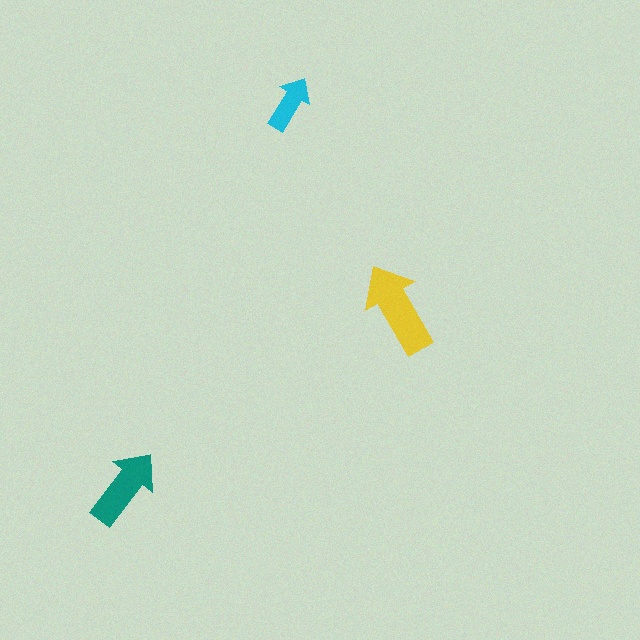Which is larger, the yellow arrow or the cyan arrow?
The yellow one.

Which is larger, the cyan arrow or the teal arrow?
The teal one.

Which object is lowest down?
The teal arrow is bottommost.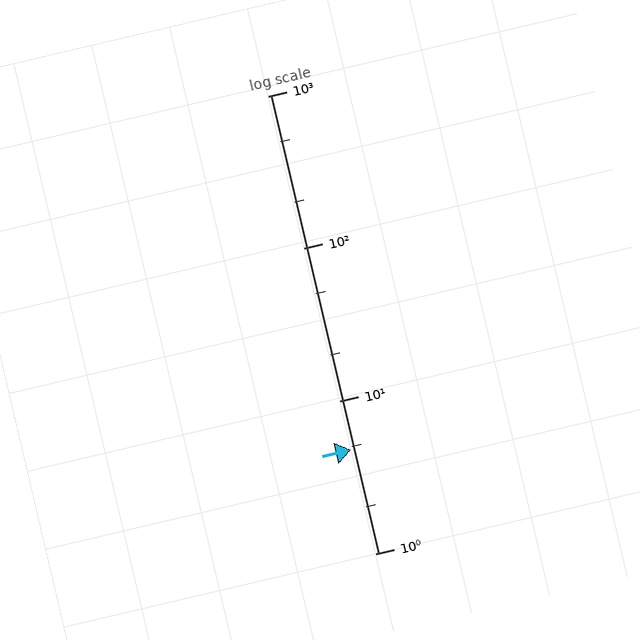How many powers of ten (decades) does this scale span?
The scale spans 3 decades, from 1 to 1000.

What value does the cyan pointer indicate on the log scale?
The pointer indicates approximately 4.8.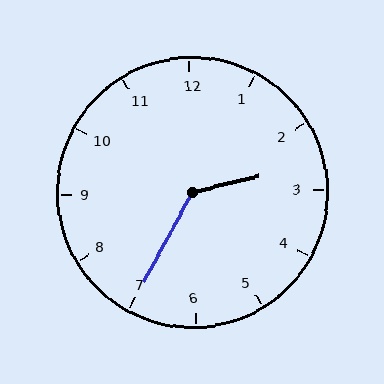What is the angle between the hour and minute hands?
Approximately 132 degrees.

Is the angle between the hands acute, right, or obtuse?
It is obtuse.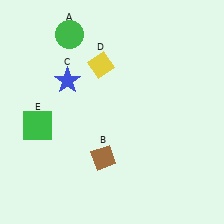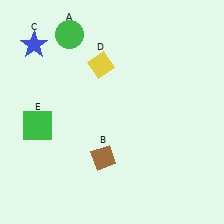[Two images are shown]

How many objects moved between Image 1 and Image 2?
1 object moved between the two images.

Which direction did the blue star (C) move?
The blue star (C) moved up.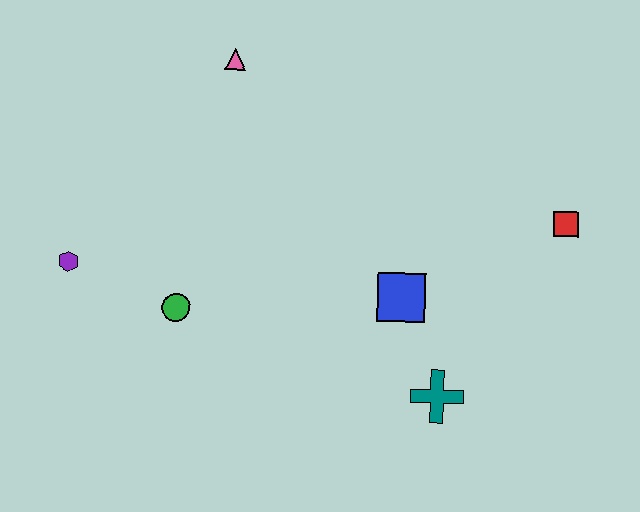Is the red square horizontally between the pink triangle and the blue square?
No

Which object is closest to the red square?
The blue square is closest to the red square.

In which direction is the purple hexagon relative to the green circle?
The purple hexagon is to the left of the green circle.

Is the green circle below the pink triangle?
Yes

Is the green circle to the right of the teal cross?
No